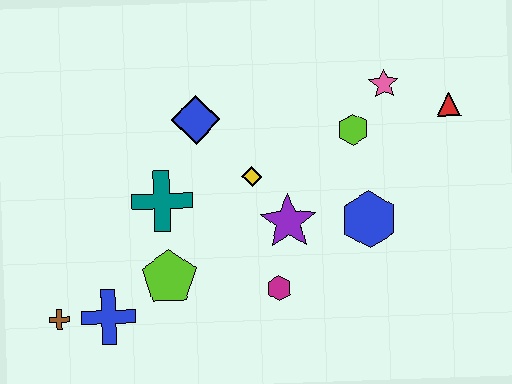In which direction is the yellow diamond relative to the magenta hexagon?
The yellow diamond is above the magenta hexagon.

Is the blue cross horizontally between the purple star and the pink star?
No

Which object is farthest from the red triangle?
The brown cross is farthest from the red triangle.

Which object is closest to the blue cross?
The brown cross is closest to the blue cross.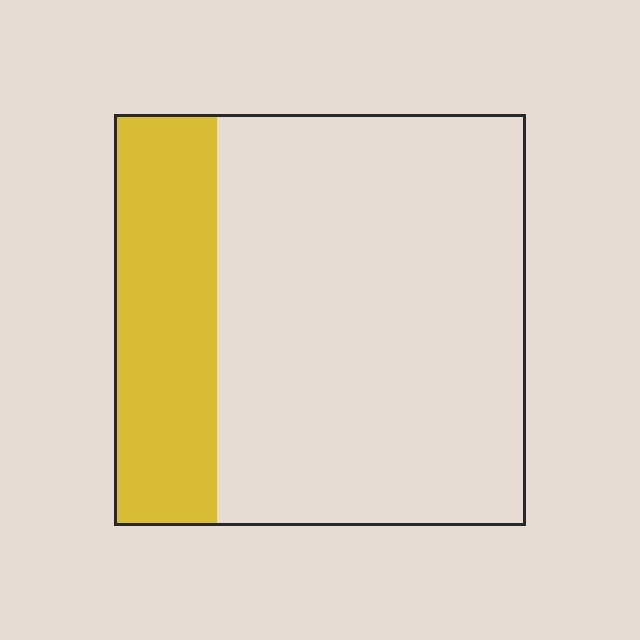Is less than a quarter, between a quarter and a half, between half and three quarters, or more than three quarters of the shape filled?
Between a quarter and a half.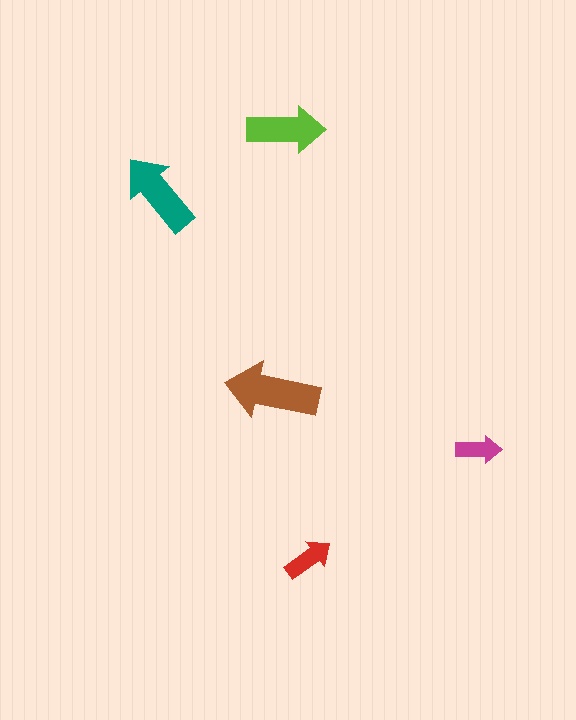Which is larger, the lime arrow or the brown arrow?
The brown one.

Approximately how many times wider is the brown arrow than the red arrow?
About 2 times wider.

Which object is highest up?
The lime arrow is topmost.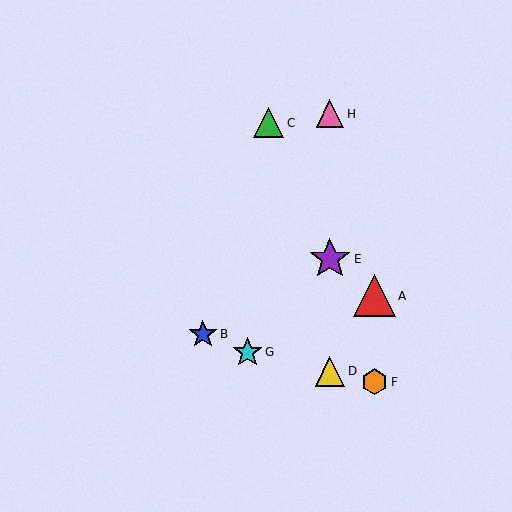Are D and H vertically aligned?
Yes, both are at x≈330.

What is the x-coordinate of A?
Object A is at x≈374.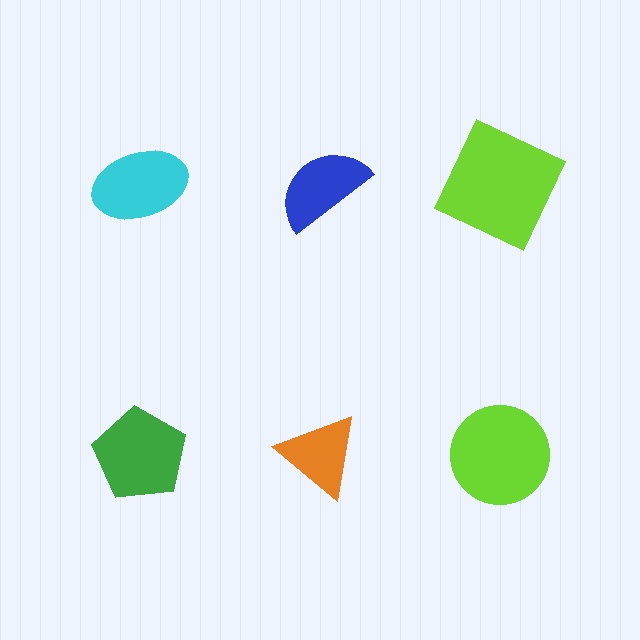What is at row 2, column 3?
A lime circle.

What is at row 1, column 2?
A blue semicircle.